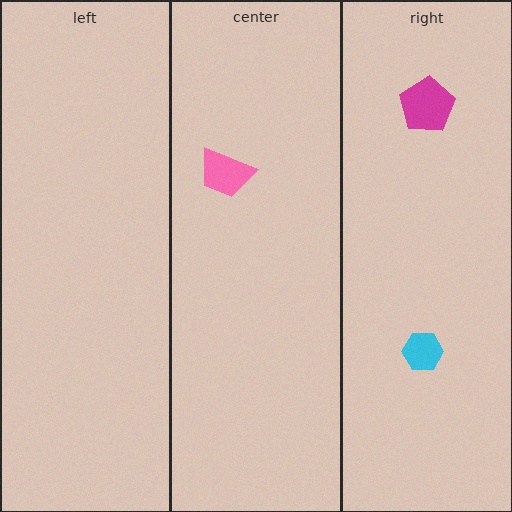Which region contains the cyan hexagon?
The right region.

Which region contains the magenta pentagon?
The right region.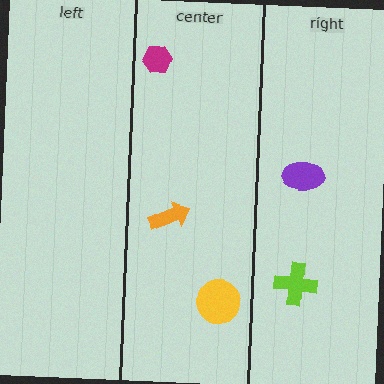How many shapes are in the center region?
3.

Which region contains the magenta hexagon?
The center region.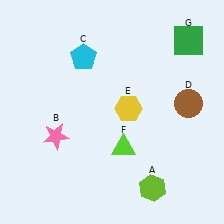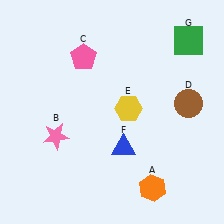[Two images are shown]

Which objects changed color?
A changed from lime to orange. C changed from cyan to pink. F changed from lime to blue.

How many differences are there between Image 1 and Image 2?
There are 3 differences between the two images.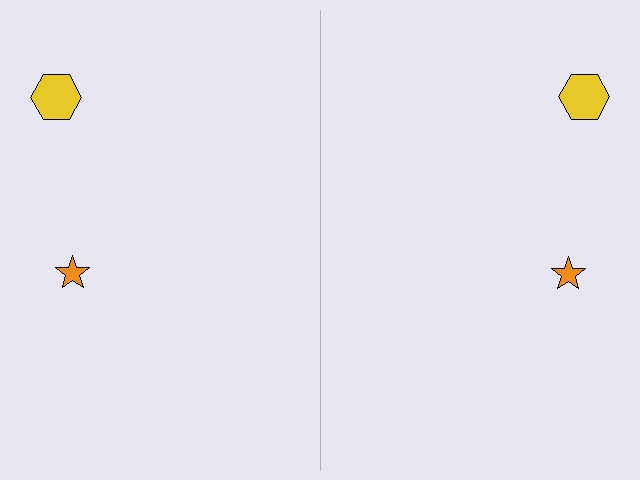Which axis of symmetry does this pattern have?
The pattern has a vertical axis of symmetry running through the center of the image.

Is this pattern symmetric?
Yes, this pattern has bilateral (reflection) symmetry.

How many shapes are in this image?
There are 4 shapes in this image.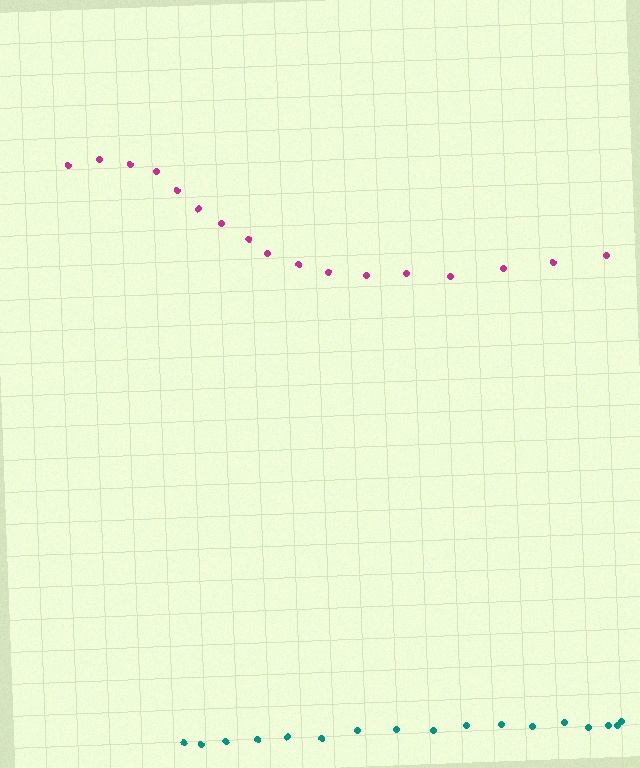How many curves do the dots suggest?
There are 2 distinct paths.